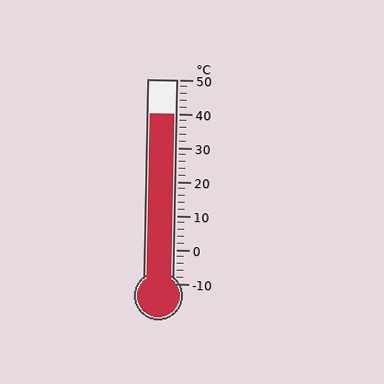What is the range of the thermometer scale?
The thermometer scale ranges from -10°C to 50°C.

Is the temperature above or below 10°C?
The temperature is above 10°C.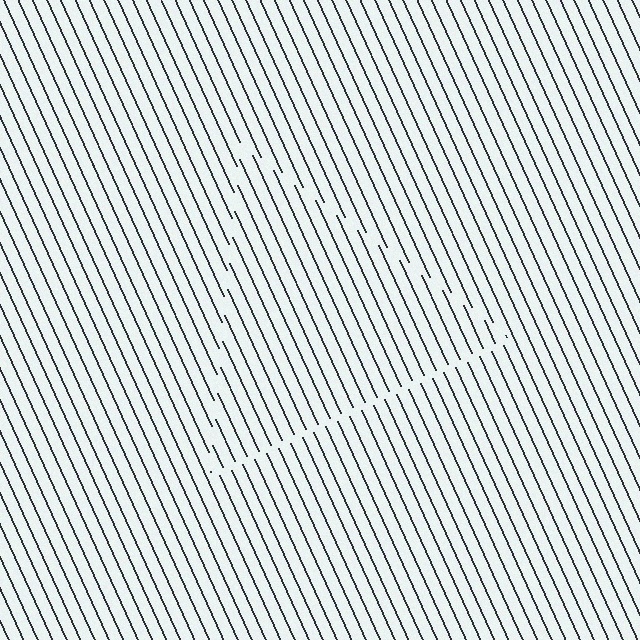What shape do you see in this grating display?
An illusory triangle. The interior of the shape contains the same grating, shifted by half a period — the contour is defined by the phase discontinuity where line-ends from the inner and outer gratings abut.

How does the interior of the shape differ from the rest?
The interior of the shape contains the same grating, shifted by half a period — the contour is defined by the phase discontinuity where line-ends from the inner and outer gratings abut.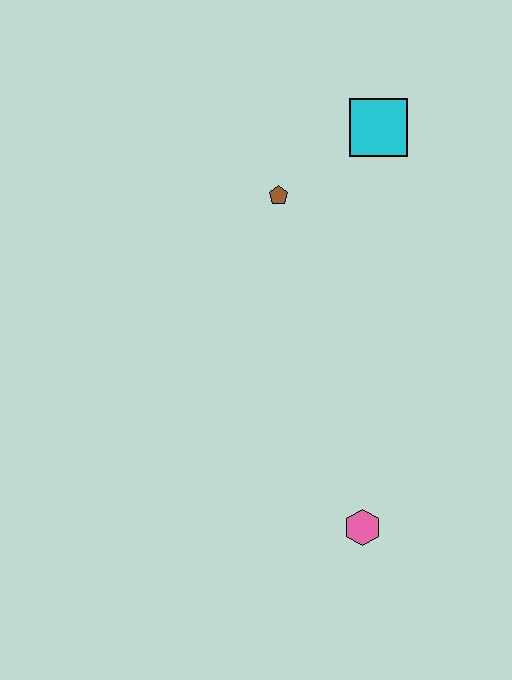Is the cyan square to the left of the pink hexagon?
No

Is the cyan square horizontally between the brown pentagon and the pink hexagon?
No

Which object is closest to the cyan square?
The brown pentagon is closest to the cyan square.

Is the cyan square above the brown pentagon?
Yes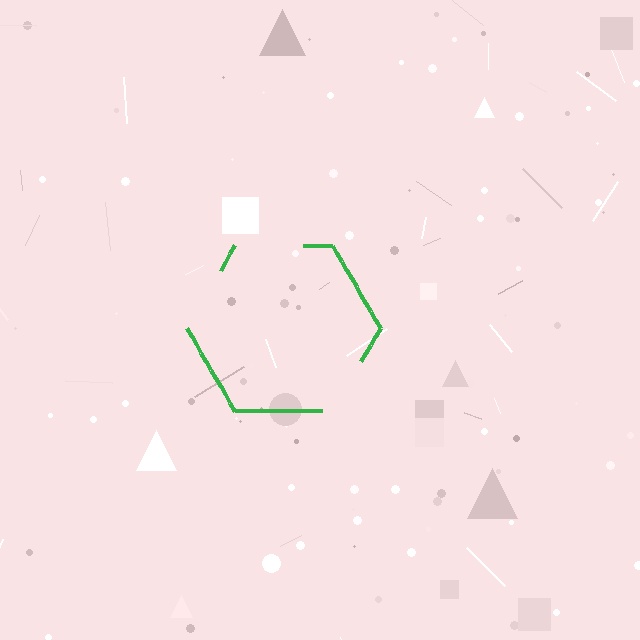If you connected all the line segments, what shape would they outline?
They would outline a hexagon.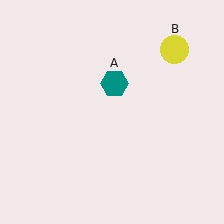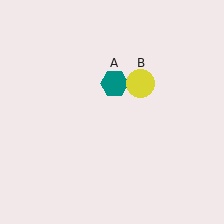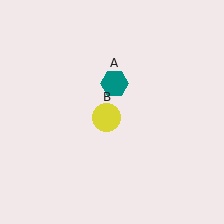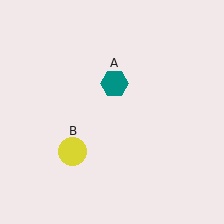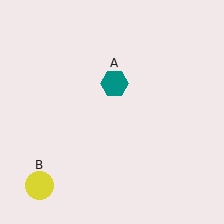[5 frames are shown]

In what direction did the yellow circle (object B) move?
The yellow circle (object B) moved down and to the left.